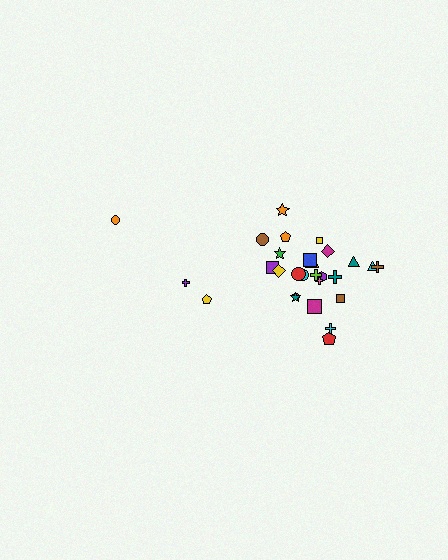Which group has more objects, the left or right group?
The right group.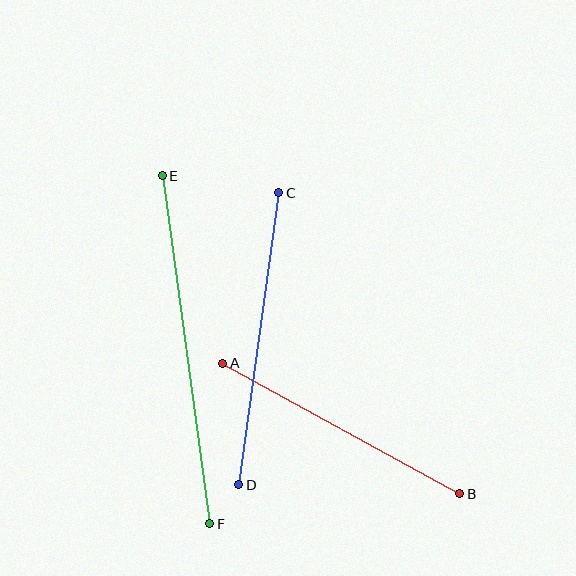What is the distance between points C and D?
The distance is approximately 295 pixels.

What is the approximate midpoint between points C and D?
The midpoint is at approximately (259, 339) pixels.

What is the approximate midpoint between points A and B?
The midpoint is at approximately (341, 429) pixels.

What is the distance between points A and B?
The distance is approximately 271 pixels.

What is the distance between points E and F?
The distance is approximately 351 pixels.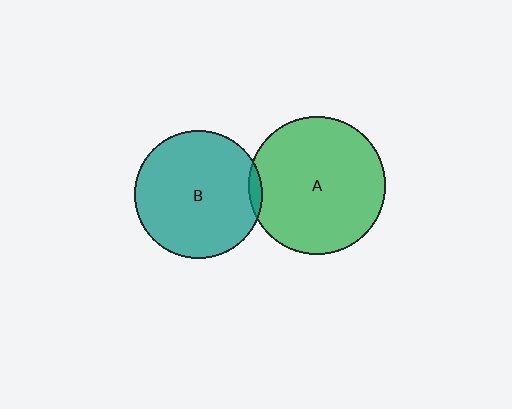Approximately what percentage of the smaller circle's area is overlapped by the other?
Approximately 5%.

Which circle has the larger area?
Circle A (green).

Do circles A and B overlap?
Yes.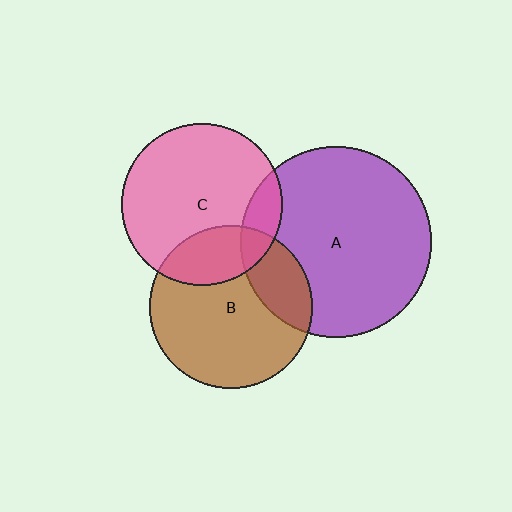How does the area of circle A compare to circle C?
Approximately 1.4 times.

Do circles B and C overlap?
Yes.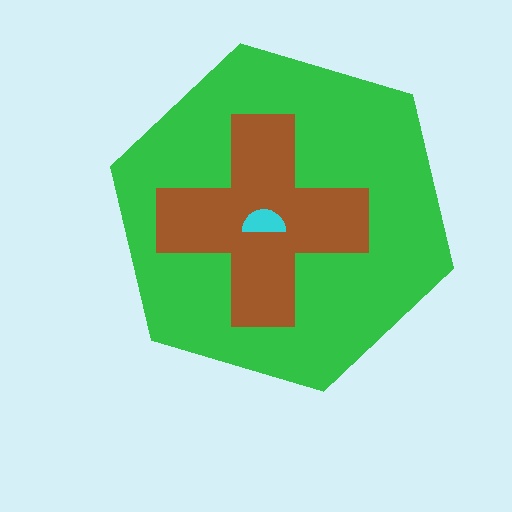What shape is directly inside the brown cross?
The cyan semicircle.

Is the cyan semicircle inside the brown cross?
Yes.